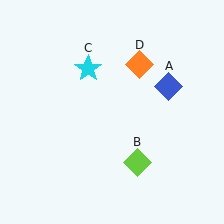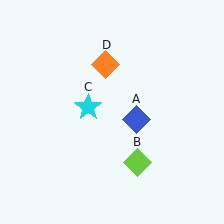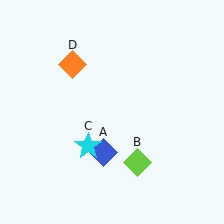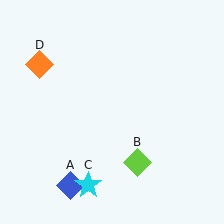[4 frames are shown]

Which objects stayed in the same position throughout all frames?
Lime diamond (object B) remained stationary.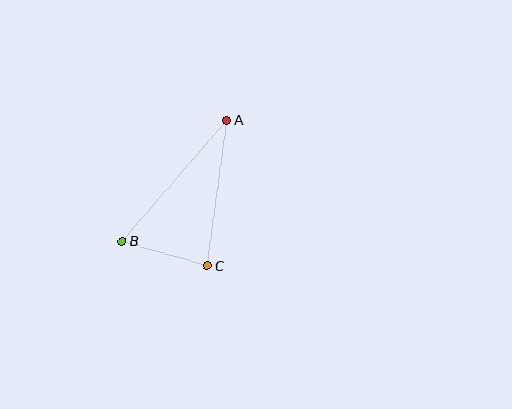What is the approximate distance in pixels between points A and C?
The distance between A and C is approximately 147 pixels.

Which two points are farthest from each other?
Points A and B are farthest from each other.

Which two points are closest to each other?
Points B and C are closest to each other.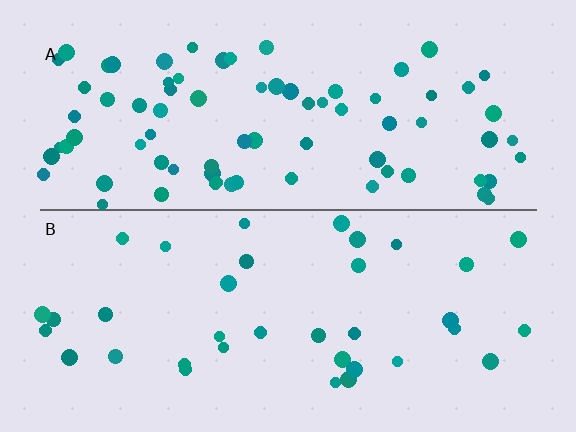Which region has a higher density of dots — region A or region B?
A (the top).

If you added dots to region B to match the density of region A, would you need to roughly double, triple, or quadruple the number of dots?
Approximately double.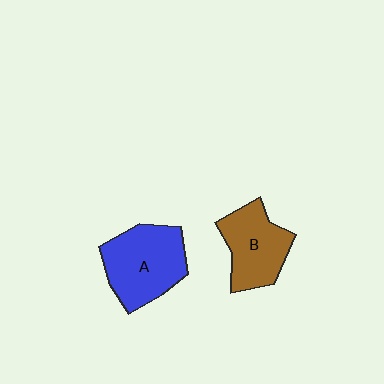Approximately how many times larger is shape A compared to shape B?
Approximately 1.2 times.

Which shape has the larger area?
Shape A (blue).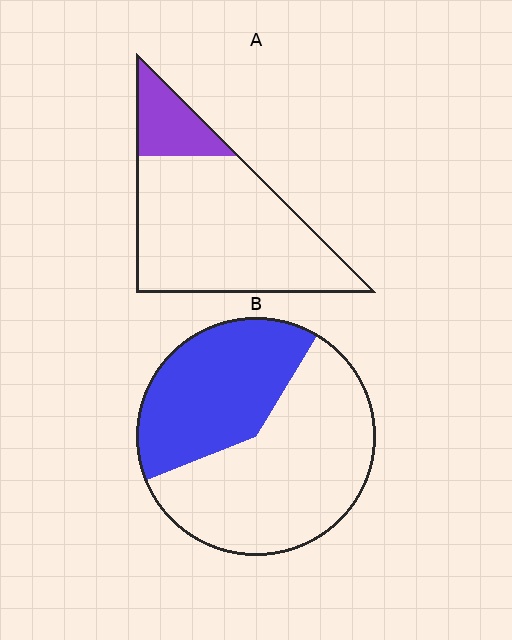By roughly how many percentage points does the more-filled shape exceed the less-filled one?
By roughly 20 percentage points (B over A).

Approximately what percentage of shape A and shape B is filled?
A is approximately 20% and B is approximately 40%.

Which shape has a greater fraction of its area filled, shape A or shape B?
Shape B.